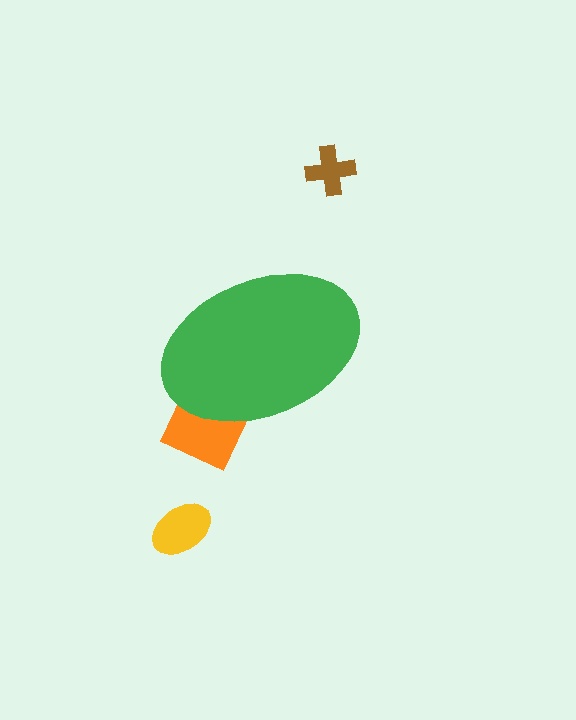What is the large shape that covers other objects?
A green ellipse.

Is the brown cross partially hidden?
No, the brown cross is fully visible.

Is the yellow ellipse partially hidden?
No, the yellow ellipse is fully visible.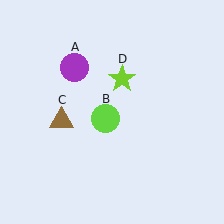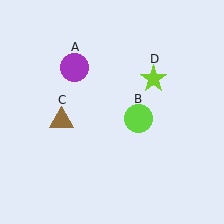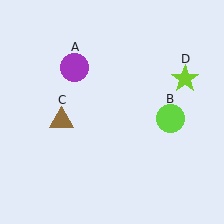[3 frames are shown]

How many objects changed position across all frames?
2 objects changed position: lime circle (object B), lime star (object D).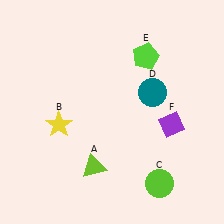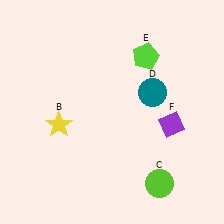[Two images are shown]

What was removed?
The lime triangle (A) was removed in Image 2.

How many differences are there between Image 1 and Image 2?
There is 1 difference between the two images.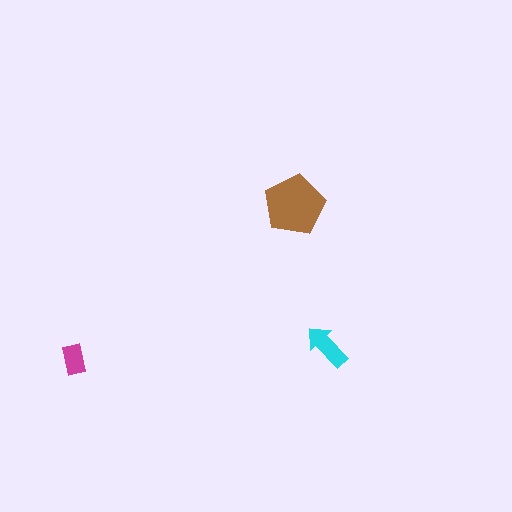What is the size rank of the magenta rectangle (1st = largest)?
3rd.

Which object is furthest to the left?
The magenta rectangle is leftmost.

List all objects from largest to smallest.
The brown pentagon, the cyan arrow, the magenta rectangle.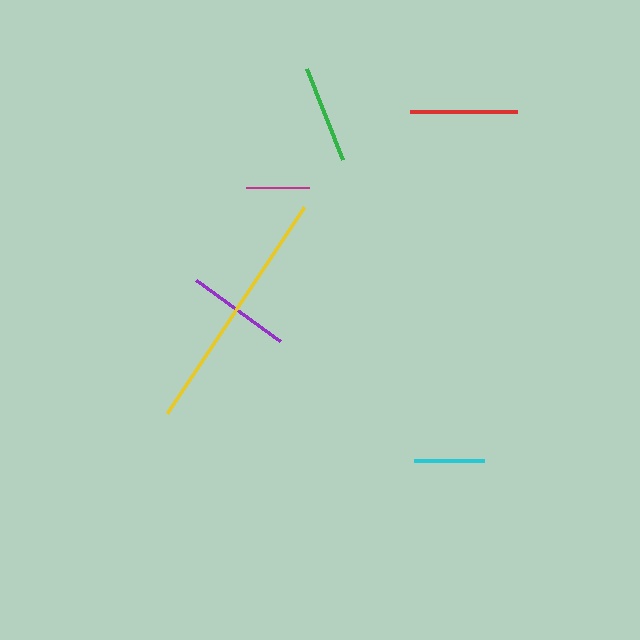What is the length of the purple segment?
The purple segment is approximately 104 pixels long.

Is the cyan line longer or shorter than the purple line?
The purple line is longer than the cyan line.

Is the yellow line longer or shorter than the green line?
The yellow line is longer than the green line.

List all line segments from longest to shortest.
From longest to shortest: yellow, red, purple, green, cyan, magenta.